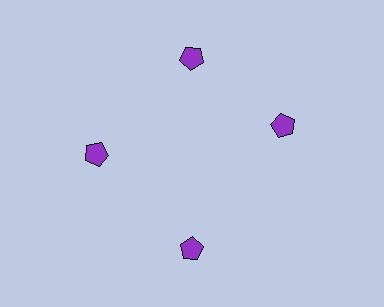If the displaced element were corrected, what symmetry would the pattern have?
It would have 4-fold rotational symmetry — the pattern would map onto itself every 90 degrees.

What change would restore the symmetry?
The symmetry would be restored by rotating it back into even spacing with its neighbors so that all 4 pentagons sit at equal angles and equal distance from the center.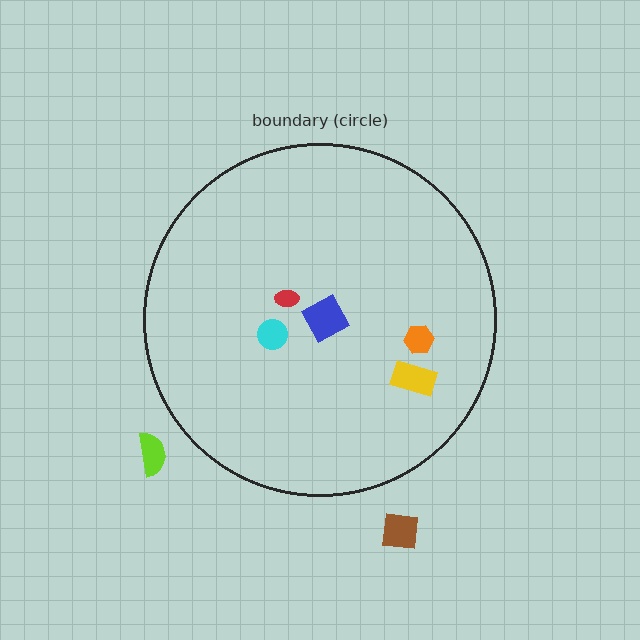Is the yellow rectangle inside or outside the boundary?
Inside.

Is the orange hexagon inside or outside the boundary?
Inside.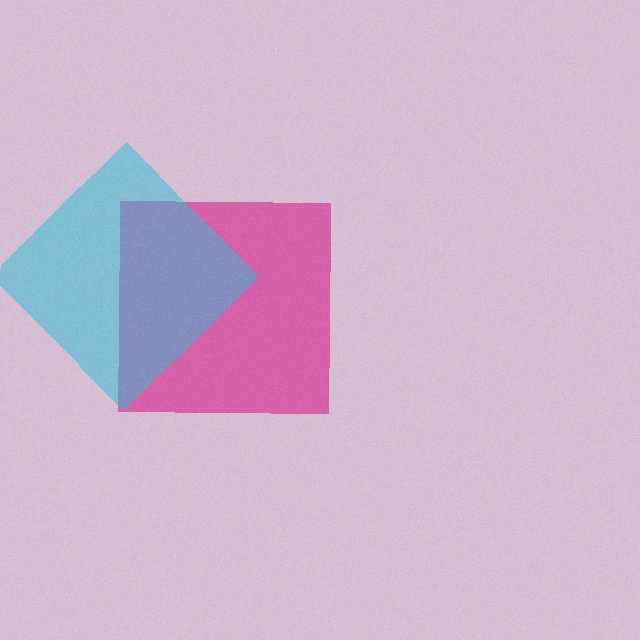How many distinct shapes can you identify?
There are 2 distinct shapes: a magenta square, a cyan diamond.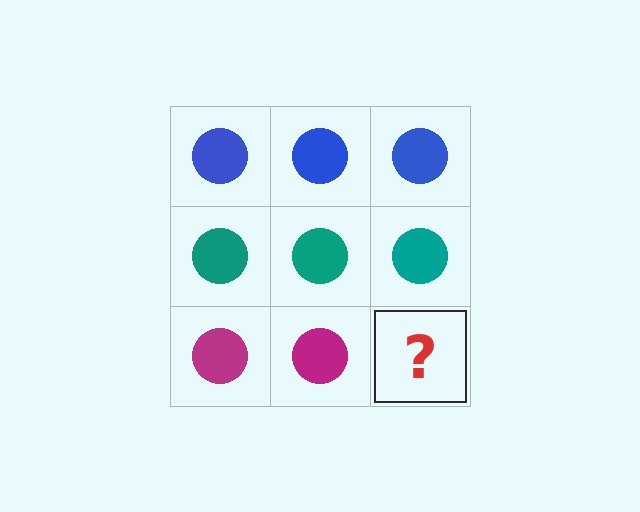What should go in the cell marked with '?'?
The missing cell should contain a magenta circle.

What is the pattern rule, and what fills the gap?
The rule is that each row has a consistent color. The gap should be filled with a magenta circle.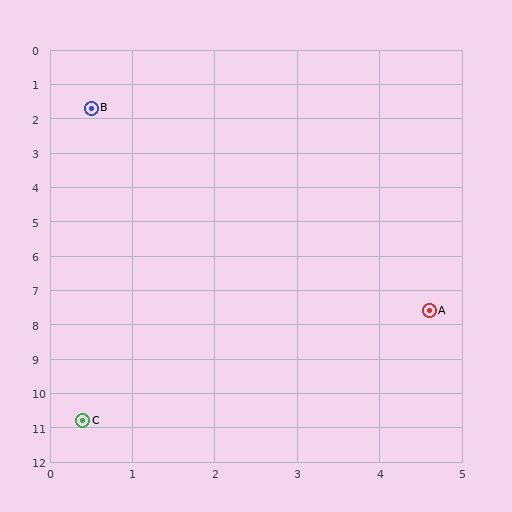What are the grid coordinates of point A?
Point A is at approximately (4.6, 7.6).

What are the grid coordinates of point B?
Point B is at approximately (0.5, 1.7).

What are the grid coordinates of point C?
Point C is at approximately (0.4, 10.8).